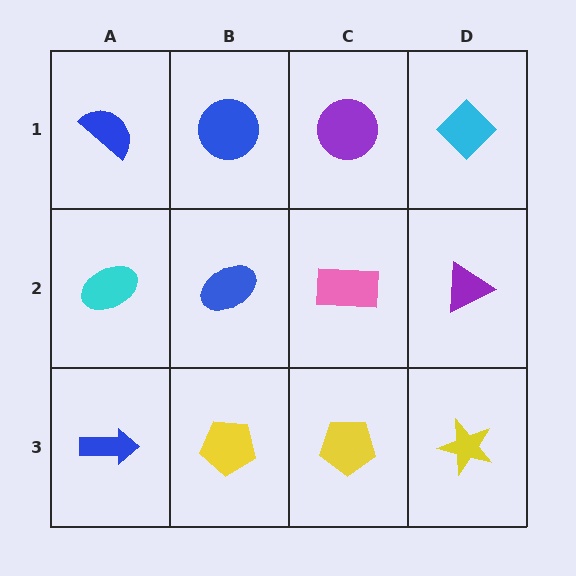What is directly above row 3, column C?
A pink rectangle.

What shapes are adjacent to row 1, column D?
A purple triangle (row 2, column D), a purple circle (row 1, column C).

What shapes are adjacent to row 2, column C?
A purple circle (row 1, column C), a yellow pentagon (row 3, column C), a blue ellipse (row 2, column B), a purple triangle (row 2, column D).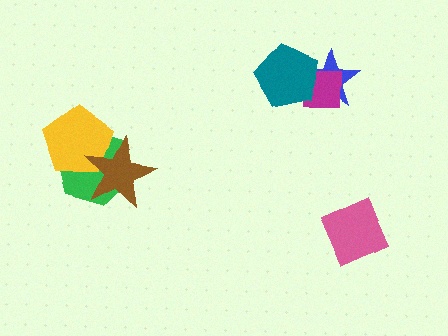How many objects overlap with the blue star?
2 objects overlap with the blue star.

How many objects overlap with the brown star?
2 objects overlap with the brown star.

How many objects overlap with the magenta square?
2 objects overlap with the magenta square.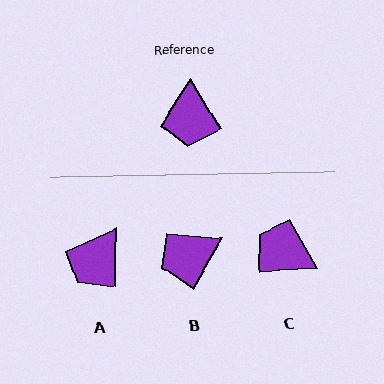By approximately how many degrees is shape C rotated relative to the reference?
Approximately 117 degrees clockwise.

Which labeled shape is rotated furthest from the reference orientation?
C, about 117 degrees away.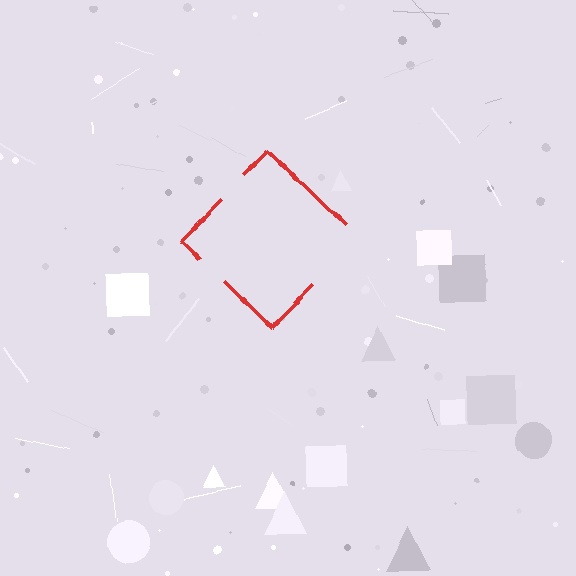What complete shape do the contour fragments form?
The contour fragments form a diamond.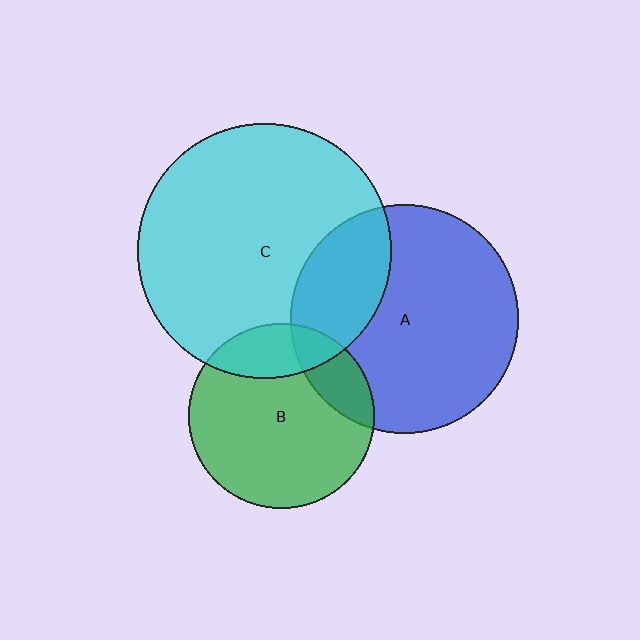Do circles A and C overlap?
Yes.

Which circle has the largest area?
Circle C (cyan).